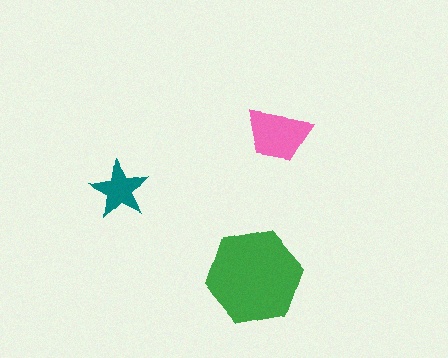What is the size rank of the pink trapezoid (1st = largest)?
2nd.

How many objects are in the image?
There are 3 objects in the image.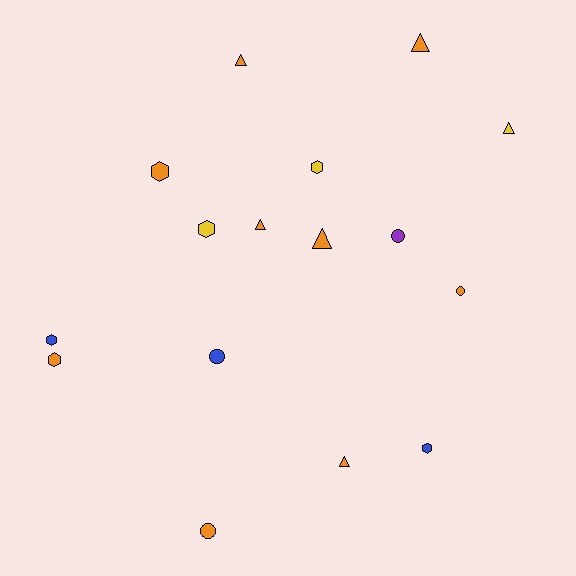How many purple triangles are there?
There are no purple triangles.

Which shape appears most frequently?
Triangle, with 6 objects.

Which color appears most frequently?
Orange, with 9 objects.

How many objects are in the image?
There are 16 objects.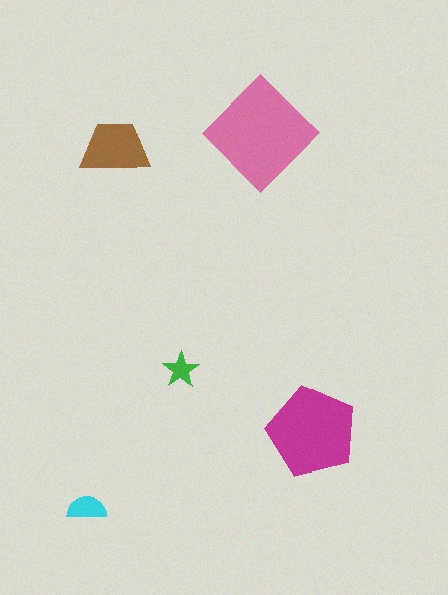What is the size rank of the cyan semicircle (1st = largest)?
4th.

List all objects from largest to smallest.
The pink diamond, the magenta pentagon, the brown trapezoid, the cyan semicircle, the green star.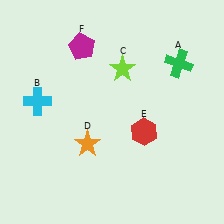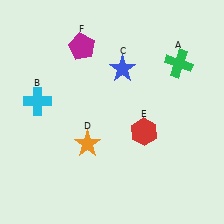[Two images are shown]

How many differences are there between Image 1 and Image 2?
There is 1 difference between the two images.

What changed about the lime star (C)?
In Image 1, C is lime. In Image 2, it changed to blue.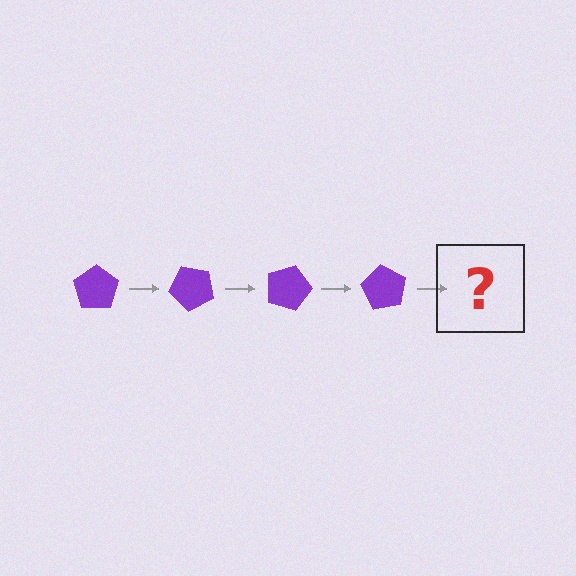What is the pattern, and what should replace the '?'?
The pattern is that the pentagon rotates 45 degrees each step. The '?' should be a purple pentagon rotated 180 degrees.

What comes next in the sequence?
The next element should be a purple pentagon rotated 180 degrees.